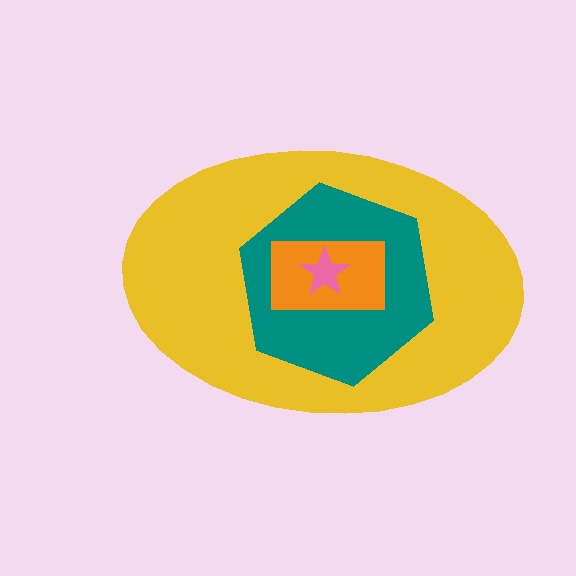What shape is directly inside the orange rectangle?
The pink star.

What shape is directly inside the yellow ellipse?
The teal hexagon.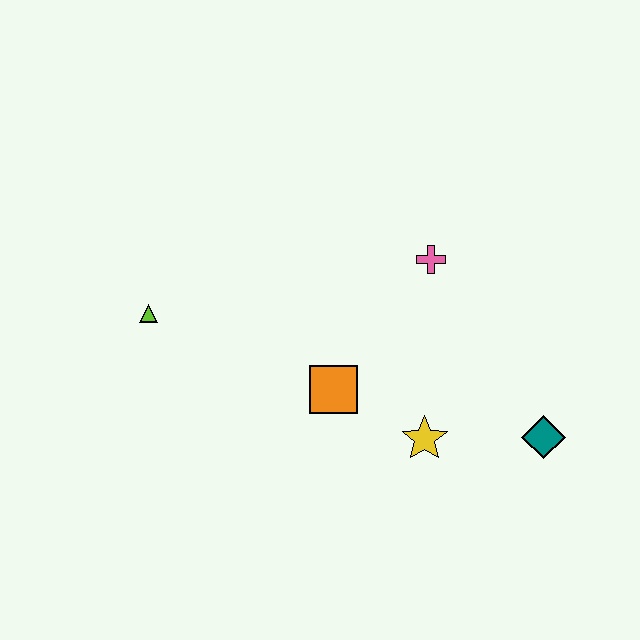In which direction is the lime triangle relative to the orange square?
The lime triangle is to the left of the orange square.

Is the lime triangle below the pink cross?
Yes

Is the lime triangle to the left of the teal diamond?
Yes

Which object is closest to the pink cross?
The orange square is closest to the pink cross.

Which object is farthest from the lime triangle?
The teal diamond is farthest from the lime triangle.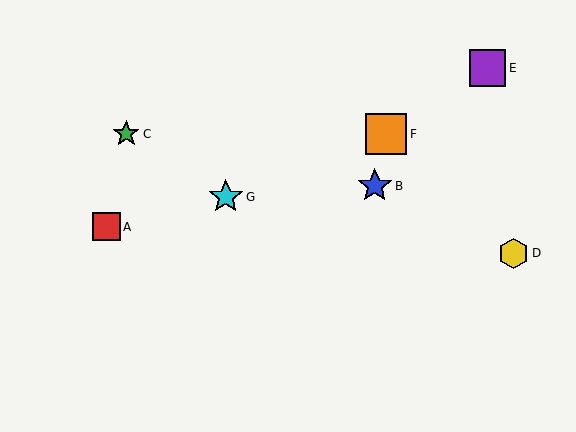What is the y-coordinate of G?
Object G is at y≈197.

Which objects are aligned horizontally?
Objects C, F are aligned horizontally.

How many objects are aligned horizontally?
2 objects (C, F) are aligned horizontally.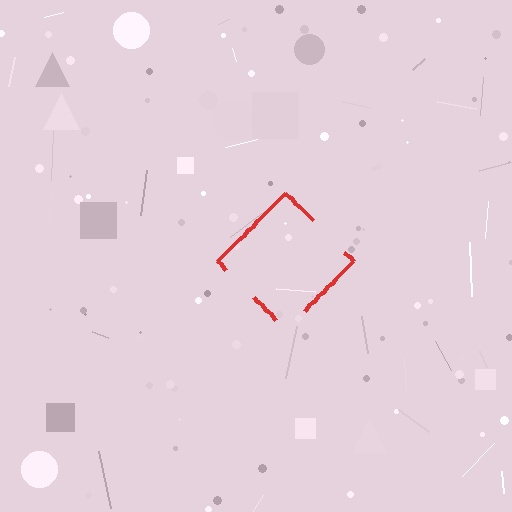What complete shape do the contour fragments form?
The contour fragments form a diamond.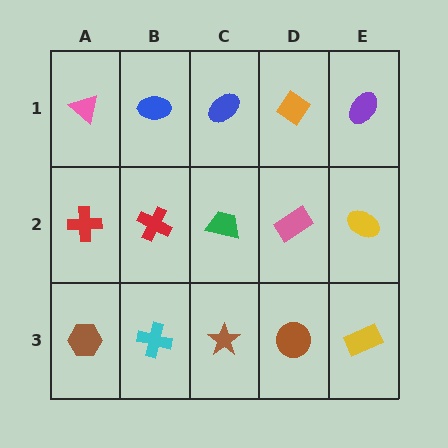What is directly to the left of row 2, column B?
A red cross.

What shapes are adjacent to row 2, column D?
An orange diamond (row 1, column D), a brown circle (row 3, column D), a green trapezoid (row 2, column C), a yellow ellipse (row 2, column E).